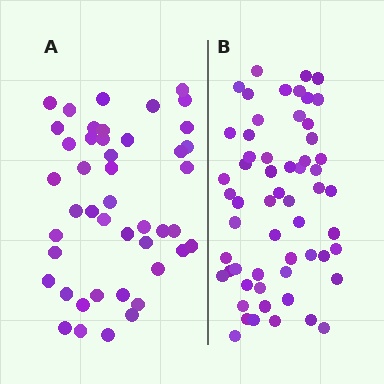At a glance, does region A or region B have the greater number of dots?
Region B (the right region) has more dots.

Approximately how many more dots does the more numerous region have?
Region B has approximately 15 more dots than region A.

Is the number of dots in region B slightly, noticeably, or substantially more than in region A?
Region B has noticeably more, but not dramatically so. The ratio is roughly 1.3 to 1.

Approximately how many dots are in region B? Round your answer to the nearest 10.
About 60 dots. (The exact count is 58, which rounds to 60.)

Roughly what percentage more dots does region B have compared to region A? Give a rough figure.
About 30% more.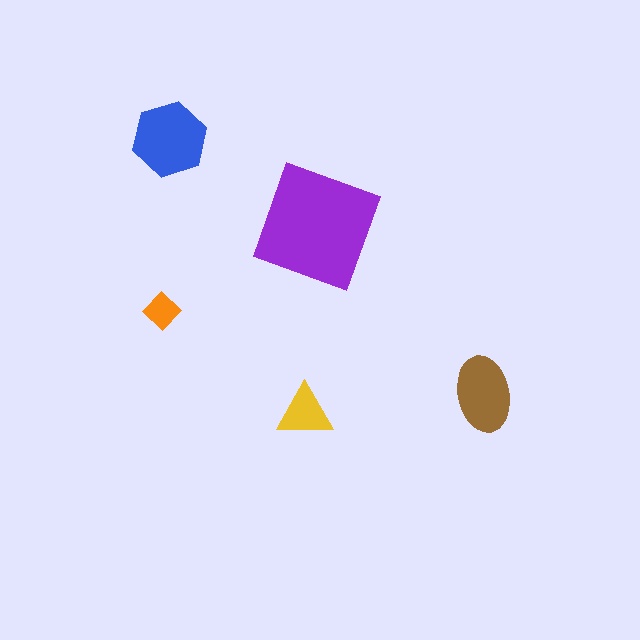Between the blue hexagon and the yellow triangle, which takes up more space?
The blue hexagon.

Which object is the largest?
The purple square.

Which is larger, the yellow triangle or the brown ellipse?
The brown ellipse.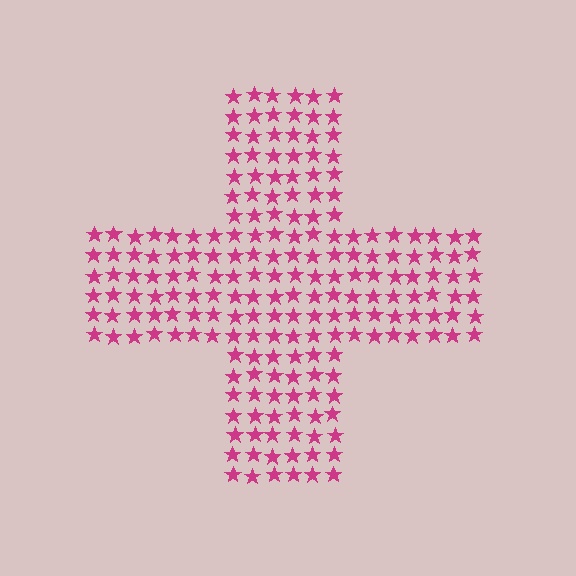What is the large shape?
The large shape is a cross.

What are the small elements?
The small elements are stars.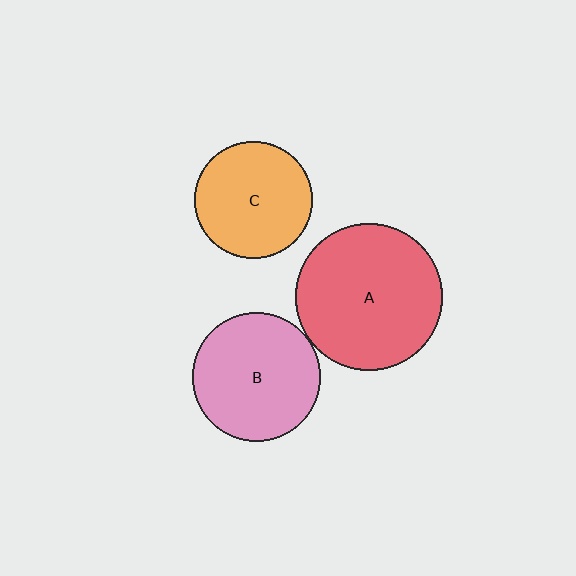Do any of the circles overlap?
No, none of the circles overlap.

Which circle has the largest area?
Circle A (red).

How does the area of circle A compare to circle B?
Approximately 1.3 times.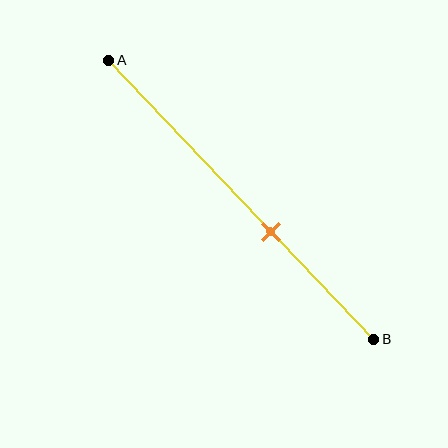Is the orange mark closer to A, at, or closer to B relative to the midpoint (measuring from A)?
The orange mark is closer to point B than the midpoint of segment AB.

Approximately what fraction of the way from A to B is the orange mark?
The orange mark is approximately 60% of the way from A to B.